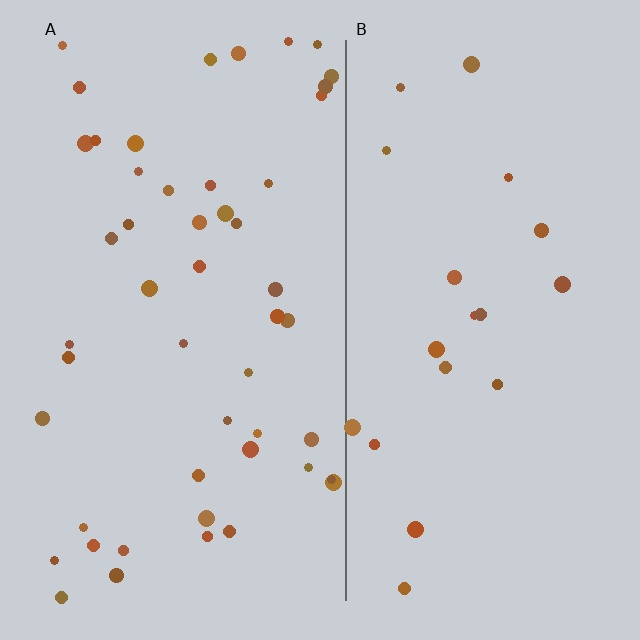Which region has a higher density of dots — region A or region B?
A (the left).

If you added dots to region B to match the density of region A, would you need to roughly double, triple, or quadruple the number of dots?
Approximately double.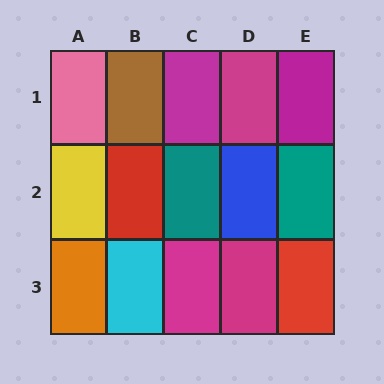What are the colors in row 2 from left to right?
Yellow, red, teal, blue, teal.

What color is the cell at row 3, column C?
Magenta.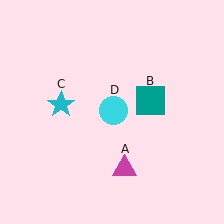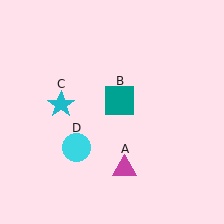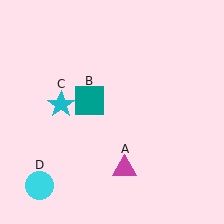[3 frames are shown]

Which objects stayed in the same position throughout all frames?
Magenta triangle (object A) and cyan star (object C) remained stationary.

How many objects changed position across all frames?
2 objects changed position: teal square (object B), cyan circle (object D).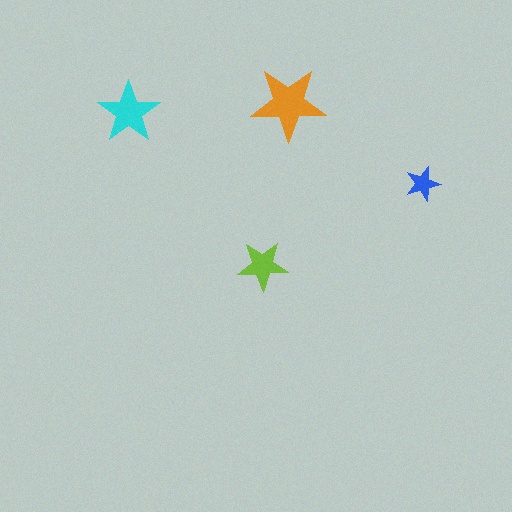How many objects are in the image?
There are 4 objects in the image.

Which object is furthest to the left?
The cyan star is leftmost.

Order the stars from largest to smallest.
the orange one, the cyan one, the lime one, the blue one.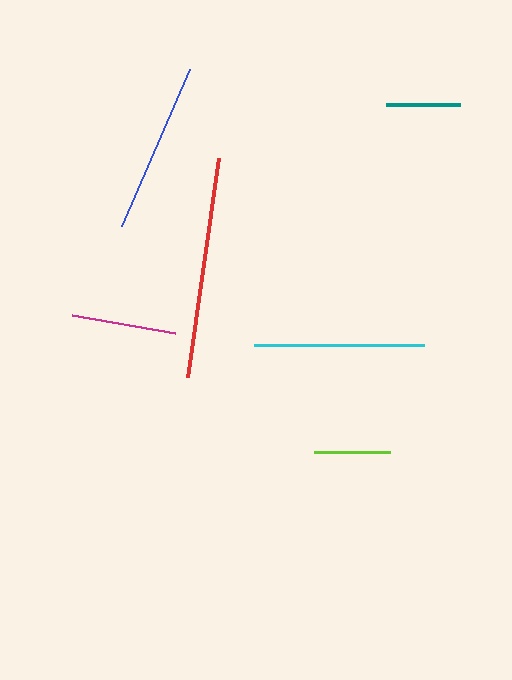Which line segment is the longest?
The red line is the longest at approximately 221 pixels.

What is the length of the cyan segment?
The cyan segment is approximately 170 pixels long.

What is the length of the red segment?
The red segment is approximately 221 pixels long.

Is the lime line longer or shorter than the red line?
The red line is longer than the lime line.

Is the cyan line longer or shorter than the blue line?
The blue line is longer than the cyan line.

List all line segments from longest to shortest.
From longest to shortest: red, blue, cyan, magenta, lime, teal.